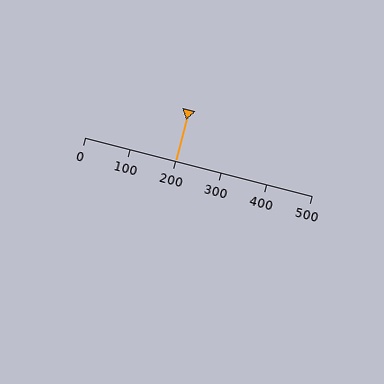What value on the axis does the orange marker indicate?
The marker indicates approximately 200.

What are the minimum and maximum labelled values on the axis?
The axis runs from 0 to 500.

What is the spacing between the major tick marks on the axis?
The major ticks are spaced 100 apart.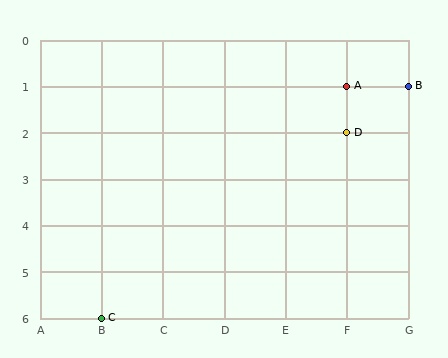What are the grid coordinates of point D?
Point D is at grid coordinates (F, 2).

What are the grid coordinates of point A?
Point A is at grid coordinates (F, 1).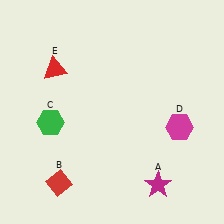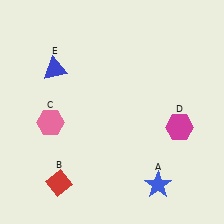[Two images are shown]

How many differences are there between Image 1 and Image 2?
There are 3 differences between the two images.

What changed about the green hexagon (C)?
In Image 1, C is green. In Image 2, it changed to pink.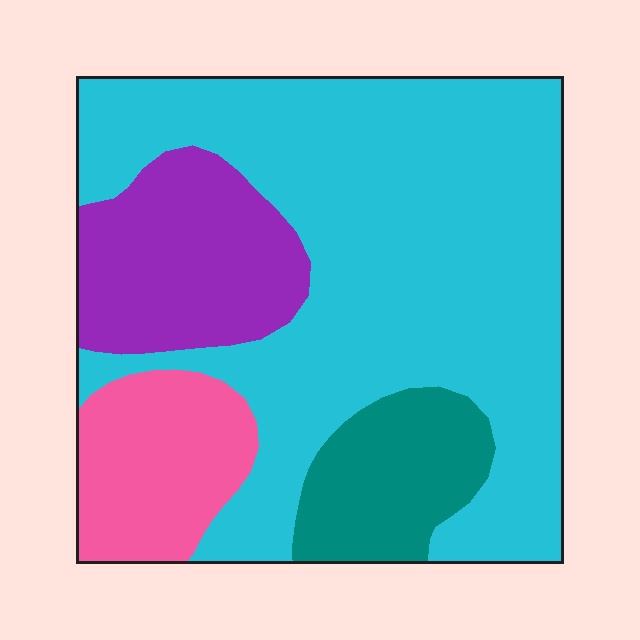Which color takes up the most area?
Cyan, at roughly 60%.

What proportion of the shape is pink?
Pink covers roughly 10% of the shape.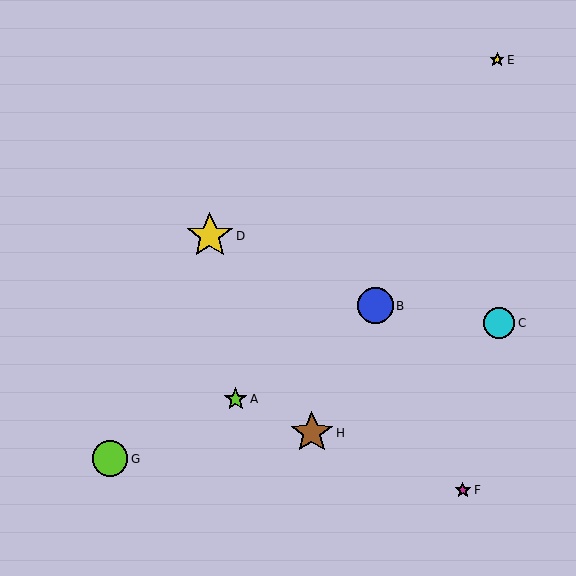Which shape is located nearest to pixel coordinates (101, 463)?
The lime circle (labeled G) at (110, 459) is nearest to that location.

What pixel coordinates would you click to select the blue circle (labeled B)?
Click at (375, 306) to select the blue circle B.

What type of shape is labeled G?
Shape G is a lime circle.